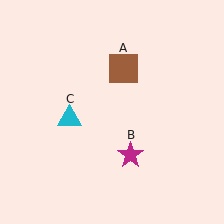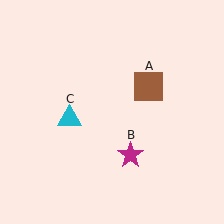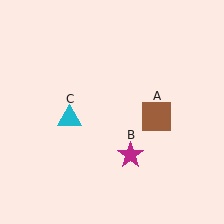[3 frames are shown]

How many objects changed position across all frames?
1 object changed position: brown square (object A).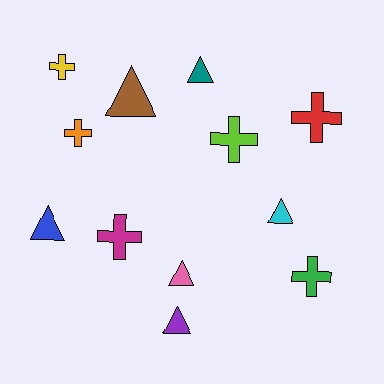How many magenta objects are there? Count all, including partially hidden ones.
There is 1 magenta object.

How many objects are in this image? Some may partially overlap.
There are 12 objects.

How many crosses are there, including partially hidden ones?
There are 6 crosses.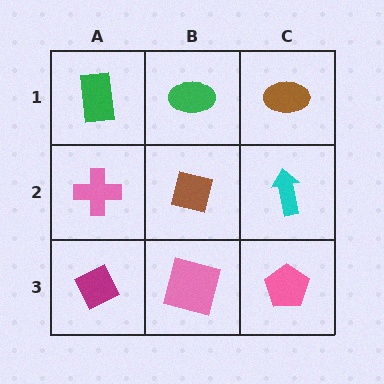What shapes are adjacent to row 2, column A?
A green rectangle (row 1, column A), a magenta diamond (row 3, column A), a brown square (row 2, column B).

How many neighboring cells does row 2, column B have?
4.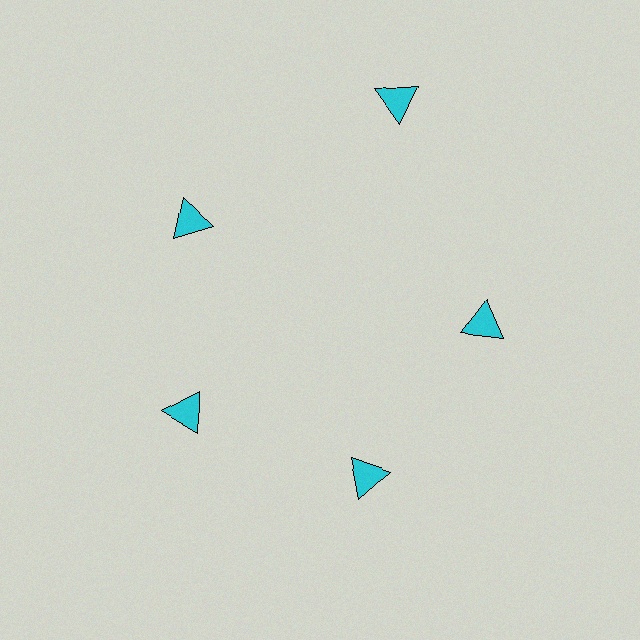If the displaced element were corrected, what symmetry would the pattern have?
It would have 5-fold rotational symmetry — the pattern would map onto itself every 72 degrees.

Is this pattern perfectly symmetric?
No. The 5 cyan triangles are arranged in a ring, but one element near the 1 o'clock position is pushed outward from the center, breaking the 5-fold rotational symmetry.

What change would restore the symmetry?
The symmetry would be restored by moving it inward, back onto the ring so that all 5 triangles sit at equal angles and equal distance from the center.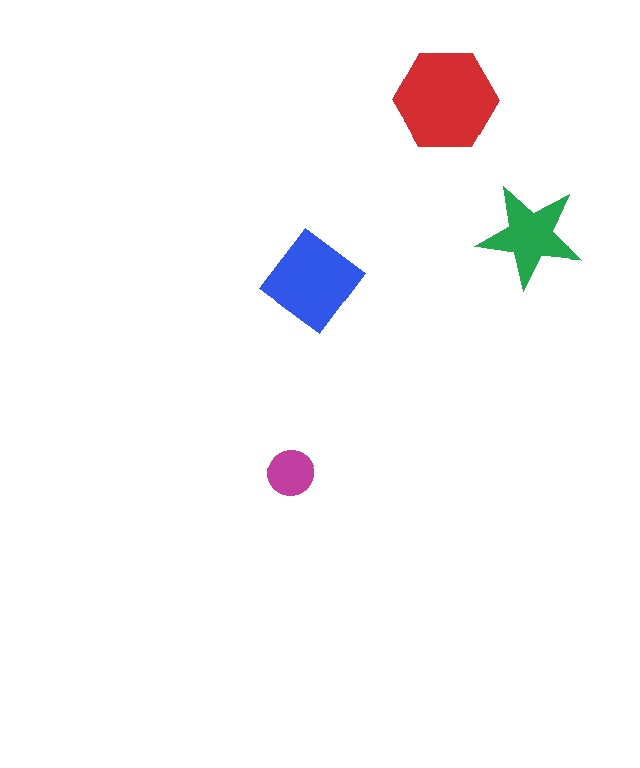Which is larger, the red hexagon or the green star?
The red hexagon.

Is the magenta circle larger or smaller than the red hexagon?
Smaller.